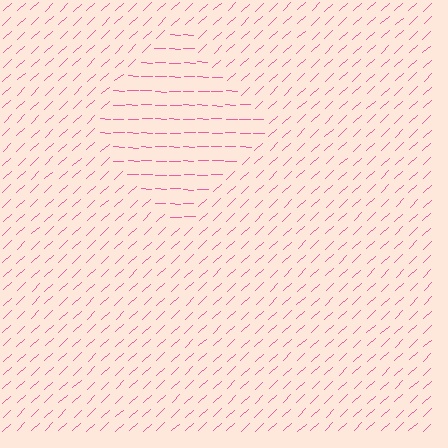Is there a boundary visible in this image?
Yes, there is a texture boundary formed by a change in line orientation.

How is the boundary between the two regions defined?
The boundary is defined purely by a change in line orientation (approximately 45 degrees difference). All lines are the same color and thickness.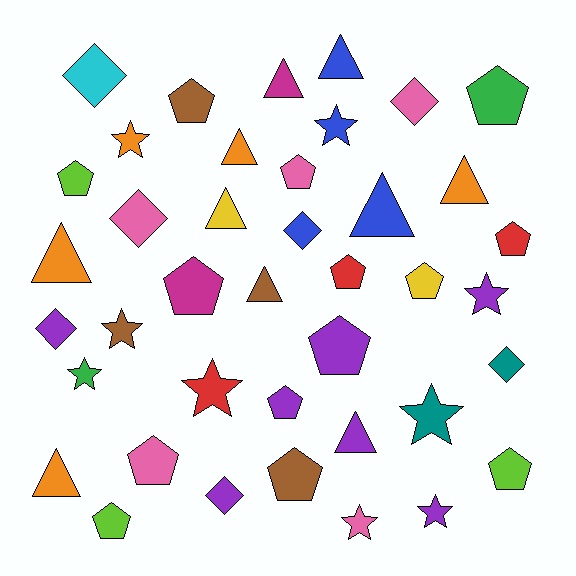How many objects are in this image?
There are 40 objects.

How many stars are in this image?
There are 9 stars.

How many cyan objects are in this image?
There is 1 cyan object.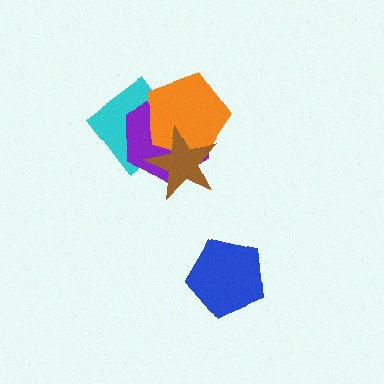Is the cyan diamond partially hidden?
Yes, it is partially covered by another shape.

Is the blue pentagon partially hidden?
No, no other shape covers it.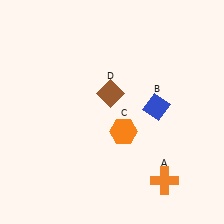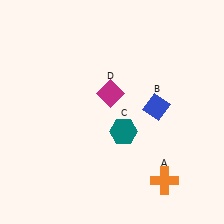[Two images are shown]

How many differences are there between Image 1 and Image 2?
There are 2 differences between the two images.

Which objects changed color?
C changed from orange to teal. D changed from brown to magenta.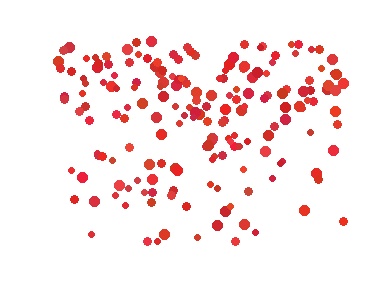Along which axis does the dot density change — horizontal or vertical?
Vertical.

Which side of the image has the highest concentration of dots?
The top.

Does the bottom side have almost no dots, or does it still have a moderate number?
Still a moderate number, just noticeably fewer than the top.